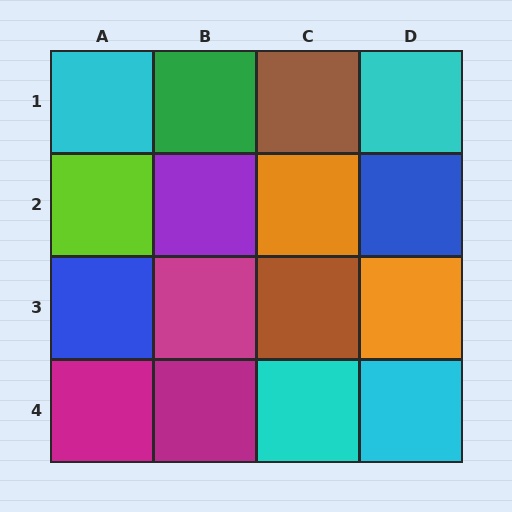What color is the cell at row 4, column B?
Magenta.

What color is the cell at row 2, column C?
Orange.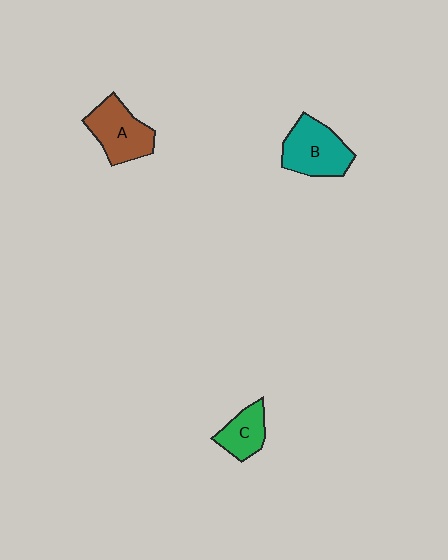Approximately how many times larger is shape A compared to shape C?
Approximately 1.5 times.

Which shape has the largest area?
Shape B (teal).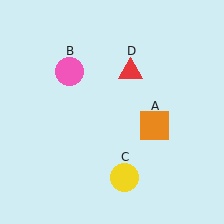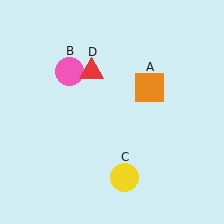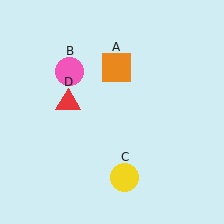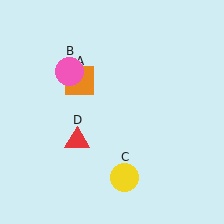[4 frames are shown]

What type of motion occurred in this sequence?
The orange square (object A), red triangle (object D) rotated counterclockwise around the center of the scene.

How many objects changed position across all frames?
2 objects changed position: orange square (object A), red triangle (object D).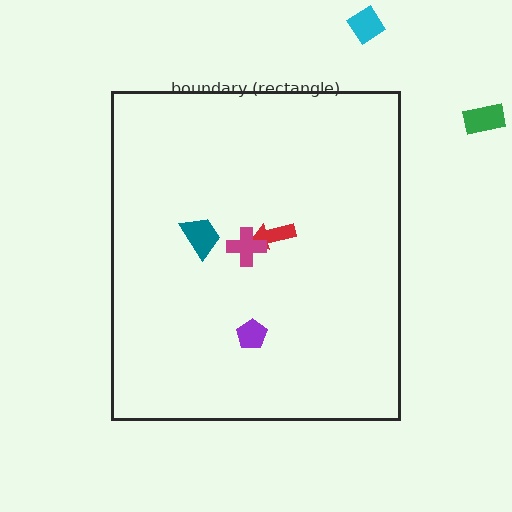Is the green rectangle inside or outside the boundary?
Outside.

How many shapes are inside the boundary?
4 inside, 2 outside.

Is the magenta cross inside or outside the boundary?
Inside.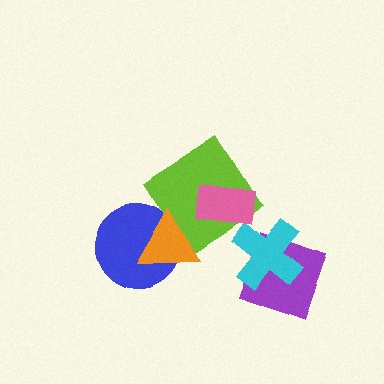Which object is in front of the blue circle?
The orange triangle is in front of the blue circle.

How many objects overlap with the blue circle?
1 object overlaps with the blue circle.